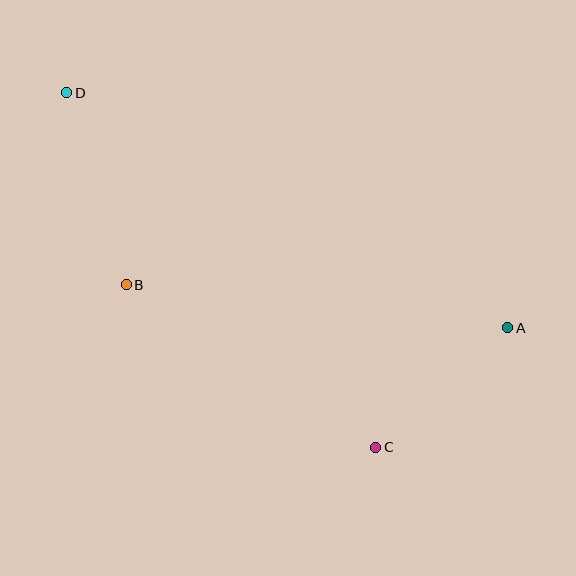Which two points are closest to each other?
Points A and C are closest to each other.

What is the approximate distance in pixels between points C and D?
The distance between C and D is approximately 470 pixels.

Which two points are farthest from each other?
Points A and D are farthest from each other.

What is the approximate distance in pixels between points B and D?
The distance between B and D is approximately 201 pixels.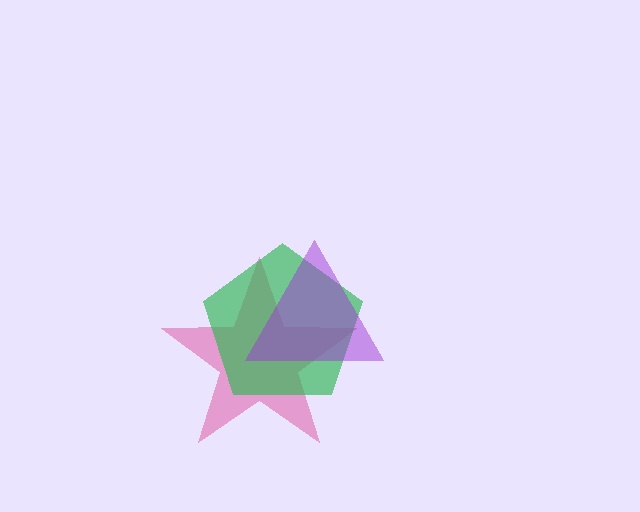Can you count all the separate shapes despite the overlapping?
Yes, there are 3 separate shapes.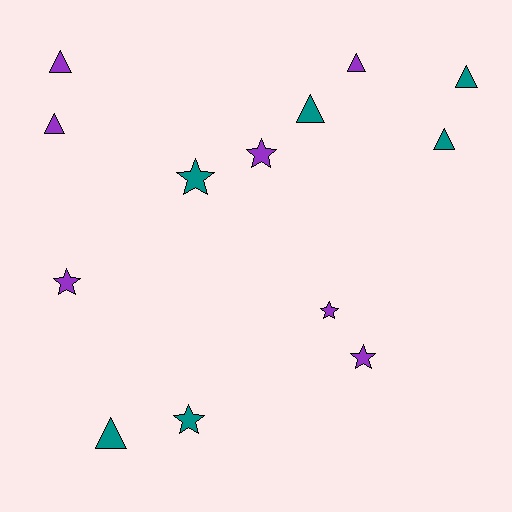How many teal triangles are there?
There are 4 teal triangles.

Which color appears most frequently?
Purple, with 7 objects.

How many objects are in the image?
There are 13 objects.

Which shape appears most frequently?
Triangle, with 7 objects.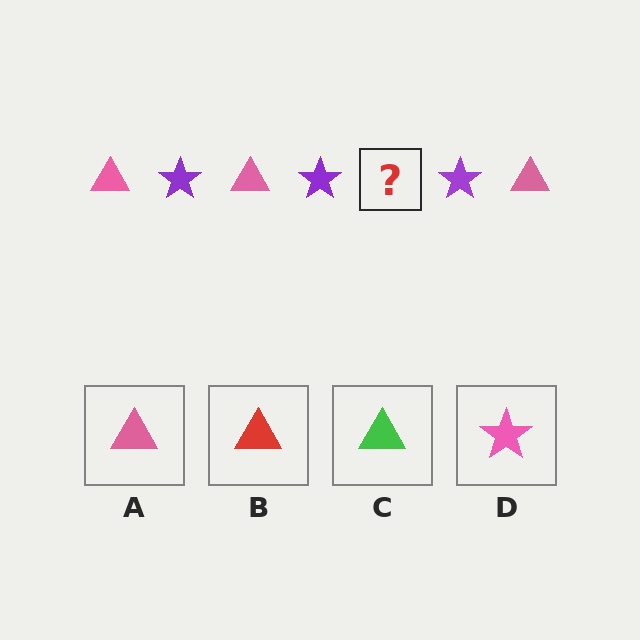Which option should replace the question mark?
Option A.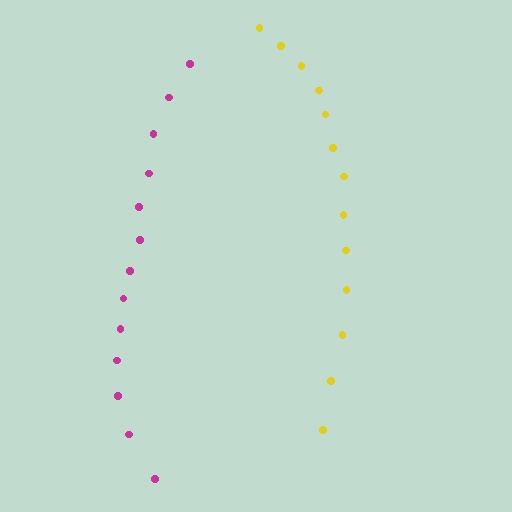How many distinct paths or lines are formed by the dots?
There are 2 distinct paths.